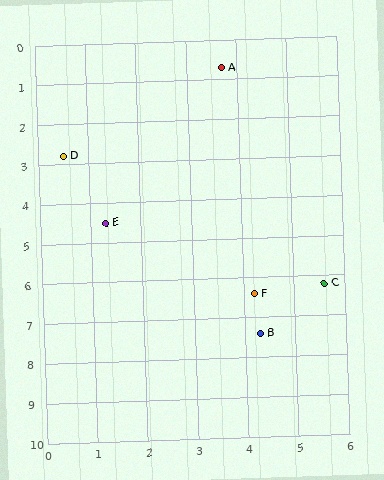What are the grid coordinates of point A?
Point A is at approximately (3.7, 0.7).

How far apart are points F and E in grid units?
Points F and E are about 3.5 grid units apart.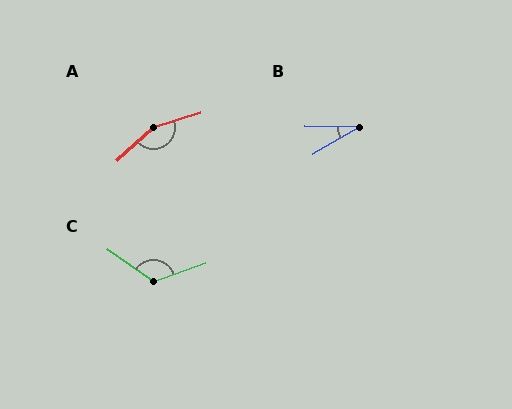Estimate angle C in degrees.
Approximately 125 degrees.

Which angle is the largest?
A, at approximately 155 degrees.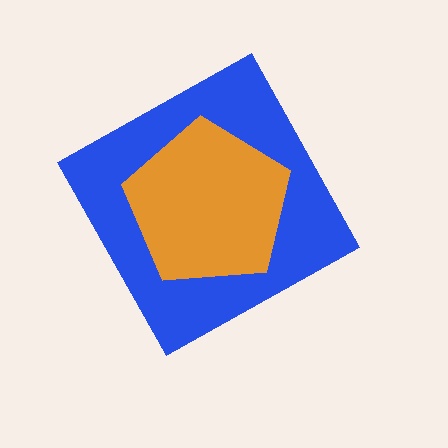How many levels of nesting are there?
2.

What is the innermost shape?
The orange pentagon.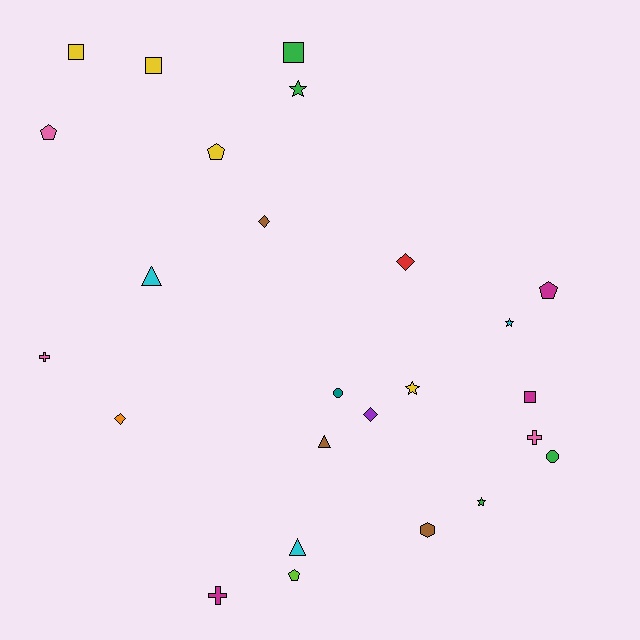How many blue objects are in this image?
There are no blue objects.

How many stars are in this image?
There are 4 stars.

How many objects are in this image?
There are 25 objects.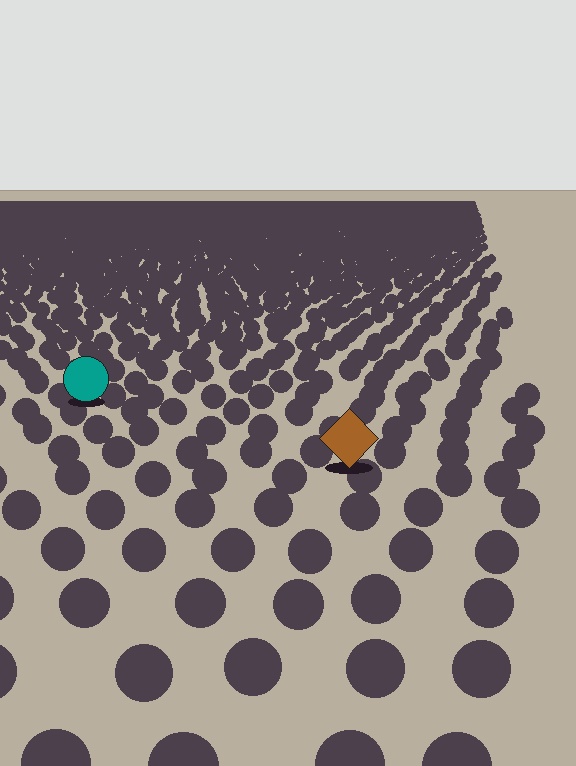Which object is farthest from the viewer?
The teal circle is farthest from the viewer. It appears smaller and the ground texture around it is denser.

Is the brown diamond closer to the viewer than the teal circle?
Yes. The brown diamond is closer — you can tell from the texture gradient: the ground texture is coarser near it.